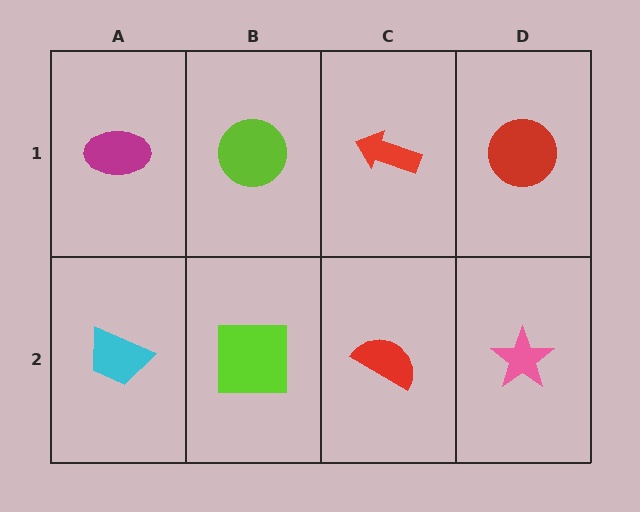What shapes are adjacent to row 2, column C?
A red arrow (row 1, column C), a lime square (row 2, column B), a pink star (row 2, column D).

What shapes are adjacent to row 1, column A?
A cyan trapezoid (row 2, column A), a lime circle (row 1, column B).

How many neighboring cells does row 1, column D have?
2.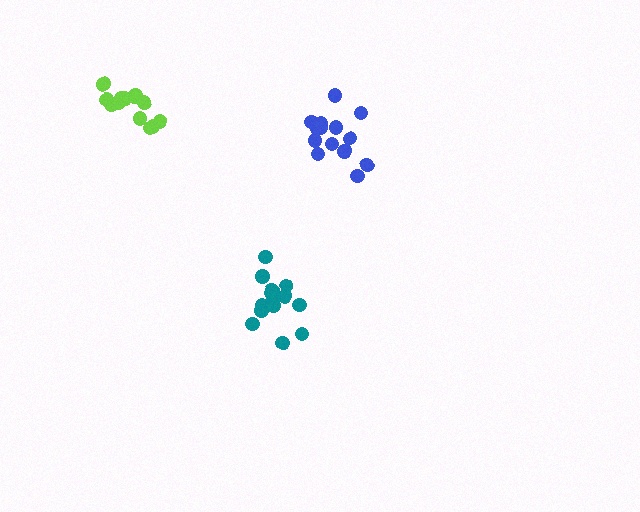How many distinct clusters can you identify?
There are 3 distinct clusters.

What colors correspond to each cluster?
The clusters are colored: teal, blue, lime.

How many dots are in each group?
Group 1: 14 dots, Group 2: 14 dots, Group 3: 13 dots (41 total).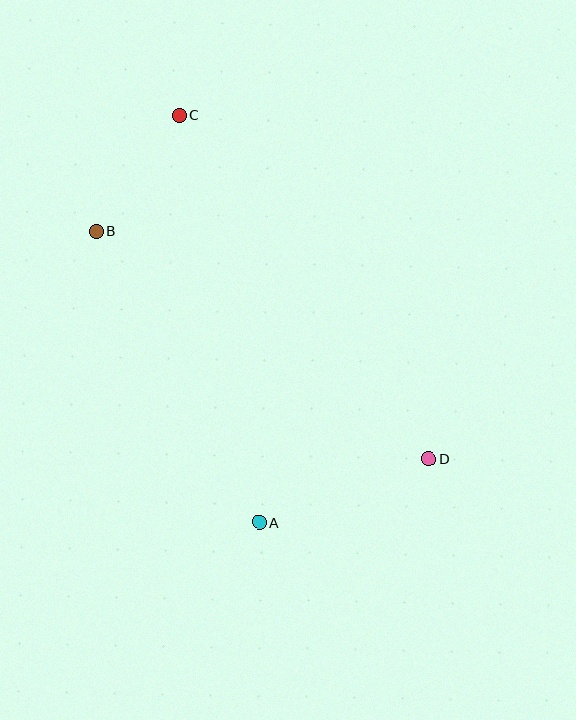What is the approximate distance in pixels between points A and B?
The distance between A and B is approximately 334 pixels.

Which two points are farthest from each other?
Points C and D are farthest from each other.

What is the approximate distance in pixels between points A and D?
The distance between A and D is approximately 181 pixels.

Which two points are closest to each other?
Points B and C are closest to each other.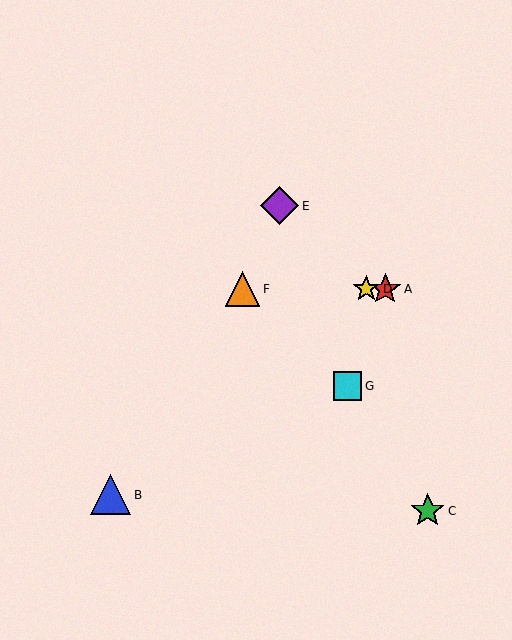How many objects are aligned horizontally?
3 objects (A, D, F) are aligned horizontally.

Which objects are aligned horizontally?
Objects A, D, F are aligned horizontally.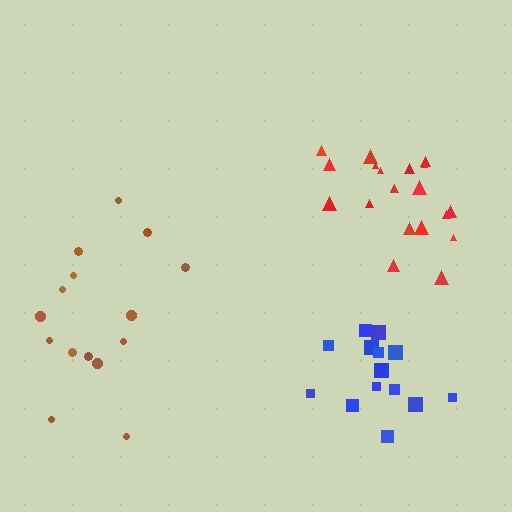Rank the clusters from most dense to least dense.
red, blue, brown.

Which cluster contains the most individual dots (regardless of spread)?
Red (20).